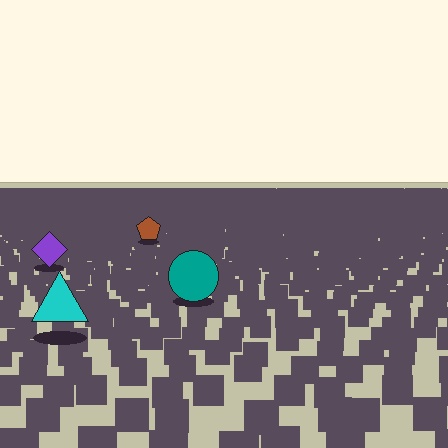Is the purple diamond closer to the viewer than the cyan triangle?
No. The cyan triangle is closer — you can tell from the texture gradient: the ground texture is coarser near it.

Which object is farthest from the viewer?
The brown pentagon is farthest from the viewer. It appears smaller and the ground texture around it is denser.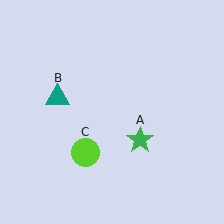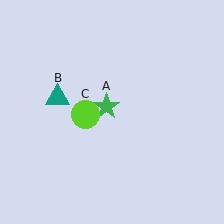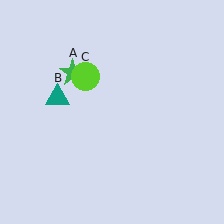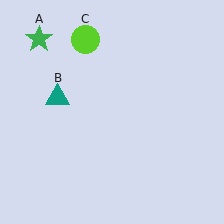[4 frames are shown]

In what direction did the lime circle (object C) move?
The lime circle (object C) moved up.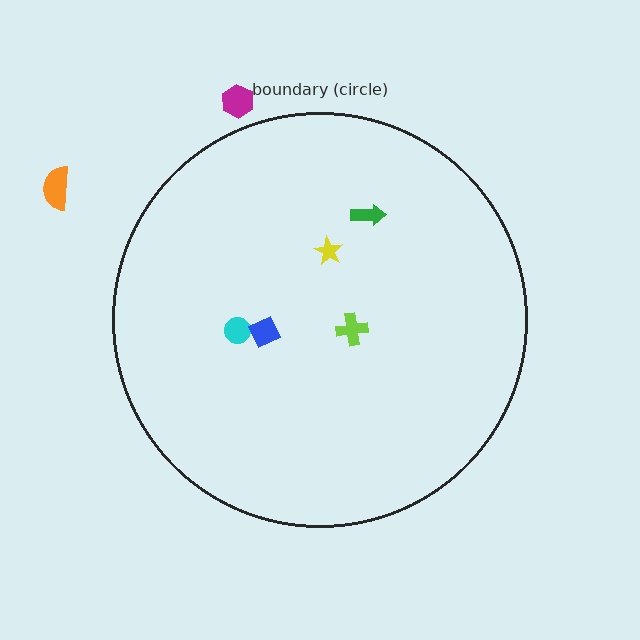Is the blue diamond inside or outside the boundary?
Inside.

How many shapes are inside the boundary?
5 inside, 2 outside.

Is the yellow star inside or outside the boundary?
Inside.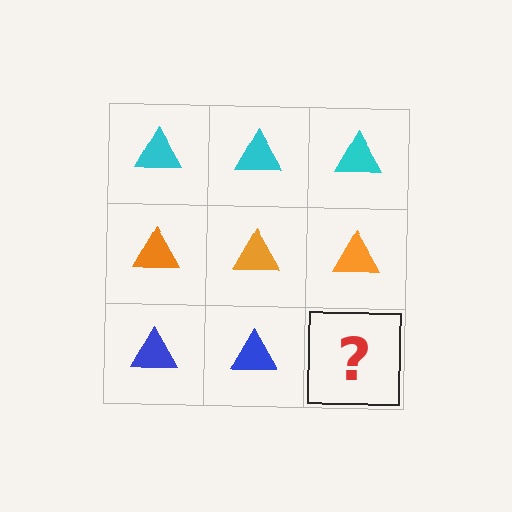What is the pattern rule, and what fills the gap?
The rule is that each row has a consistent color. The gap should be filled with a blue triangle.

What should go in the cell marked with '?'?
The missing cell should contain a blue triangle.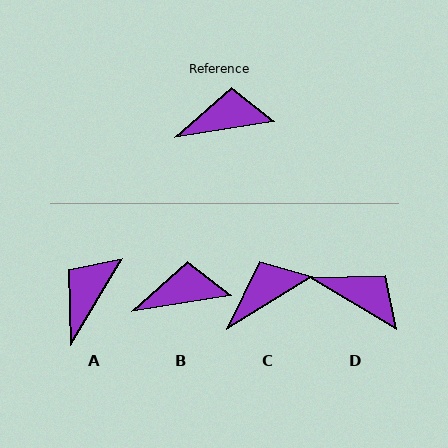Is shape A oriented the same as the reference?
No, it is off by about 50 degrees.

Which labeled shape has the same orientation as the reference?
B.